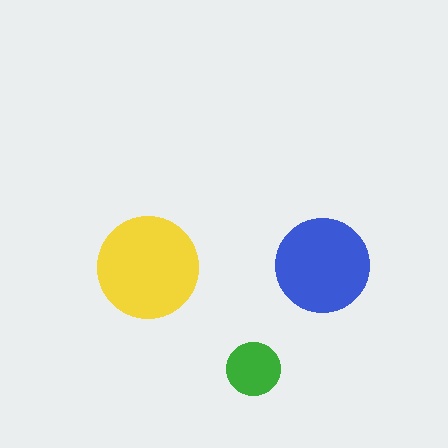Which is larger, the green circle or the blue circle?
The blue one.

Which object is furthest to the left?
The yellow circle is leftmost.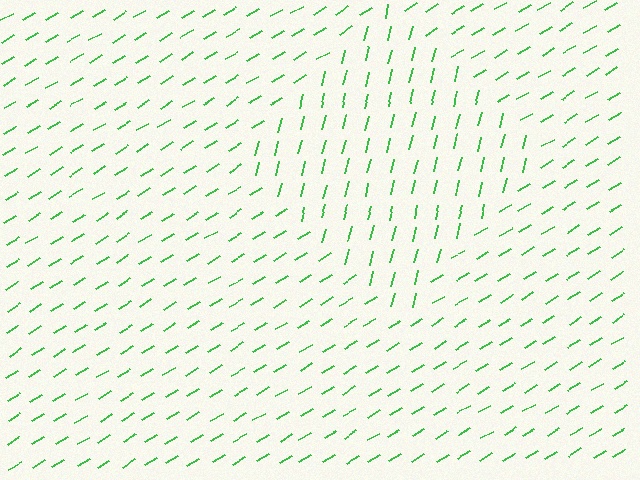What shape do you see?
I see a diamond.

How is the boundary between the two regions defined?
The boundary is defined purely by a change in line orientation (approximately 45 degrees difference). All lines are the same color and thickness.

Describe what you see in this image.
The image is filled with small green line segments. A diamond region in the image has lines oriented differently from the surrounding lines, creating a visible texture boundary.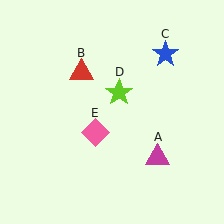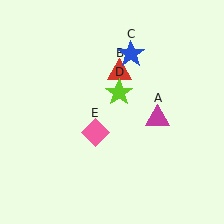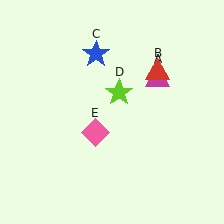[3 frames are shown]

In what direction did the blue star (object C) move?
The blue star (object C) moved left.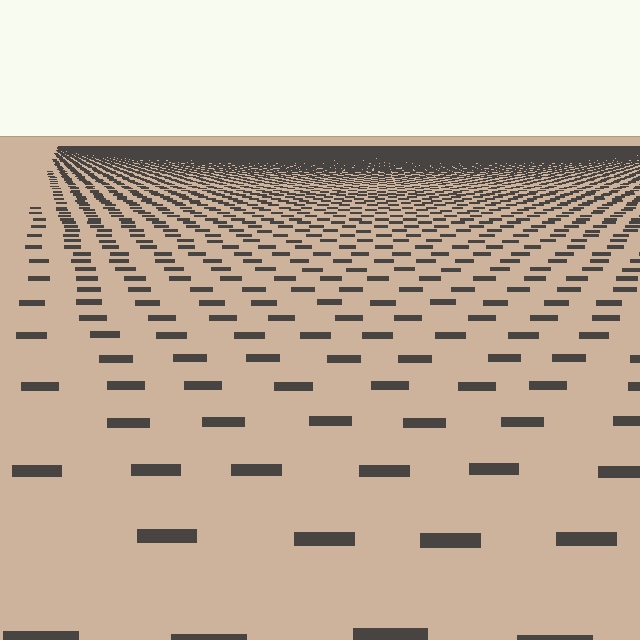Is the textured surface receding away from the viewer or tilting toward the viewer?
The surface is receding away from the viewer. Texture elements get smaller and denser toward the top.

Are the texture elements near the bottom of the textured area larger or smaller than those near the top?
Larger. Near the bottom, elements are closer to the viewer and appear at a bigger on-screen size.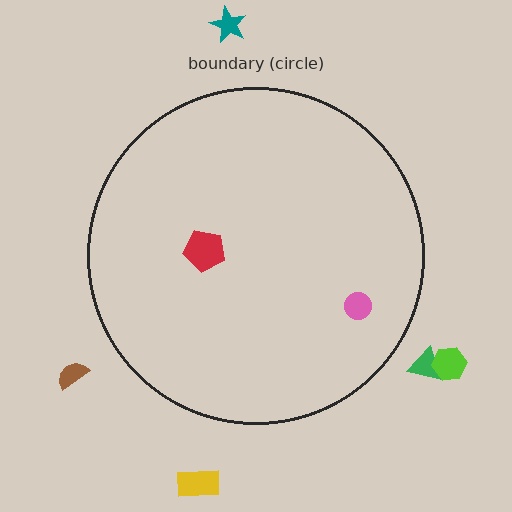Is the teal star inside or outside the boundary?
Outside.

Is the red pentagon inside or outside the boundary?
Inside.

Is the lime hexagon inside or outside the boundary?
Outside.